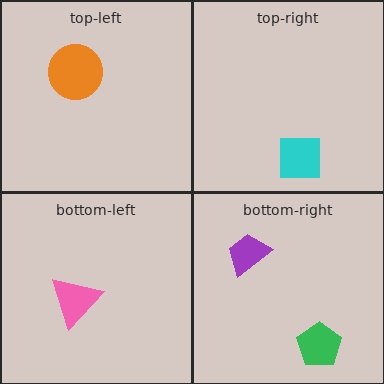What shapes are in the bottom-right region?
The green pentagon, the purple trapezoid.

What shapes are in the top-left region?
The orange circle.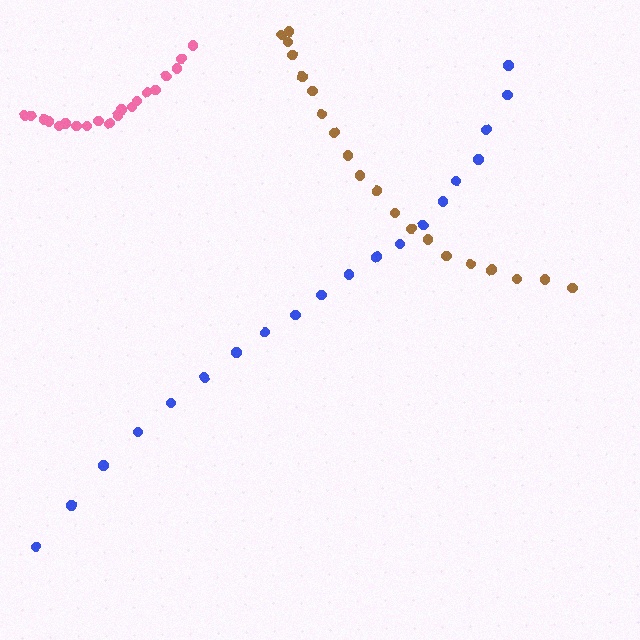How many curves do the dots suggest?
There are 3 distinct paths.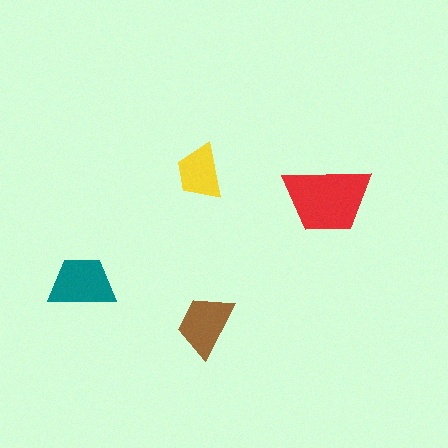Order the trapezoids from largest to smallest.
the red one, the teal one, the brown one, the yellow one.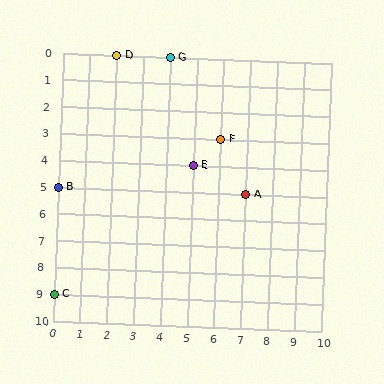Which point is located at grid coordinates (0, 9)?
Point C is at (0, 9).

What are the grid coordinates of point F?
Point F is at grid coordinates (6, 3).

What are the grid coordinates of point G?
Point G is at grid coordinates (4, 0).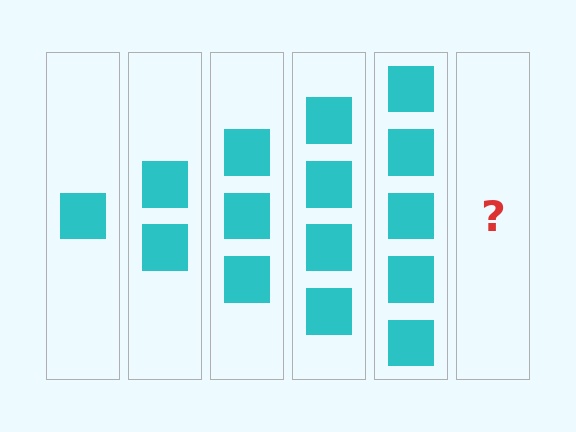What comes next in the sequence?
The next element should be 6 squares.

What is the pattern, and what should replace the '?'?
The pattern is that each step adds one more square. The '?' should be 6 squares.